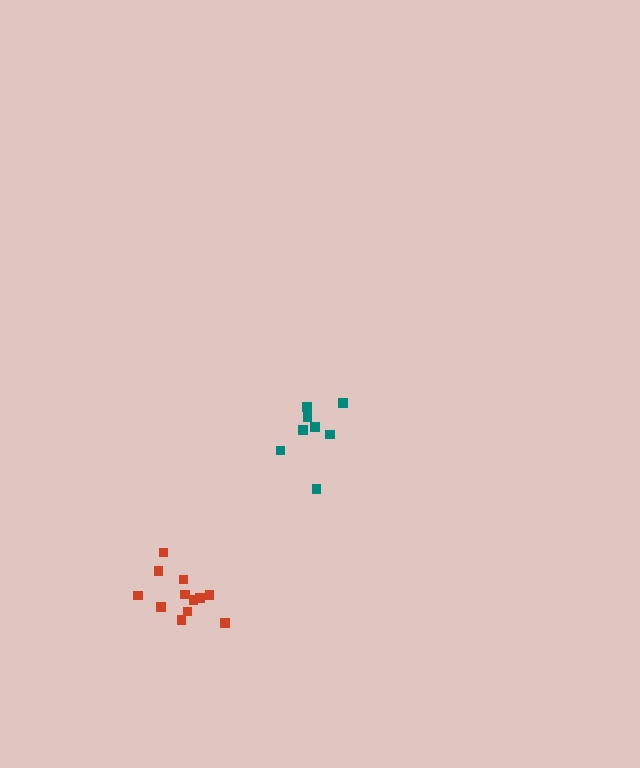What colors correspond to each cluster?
The clusters are colored: teal, red.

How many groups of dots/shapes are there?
There are 2 groups.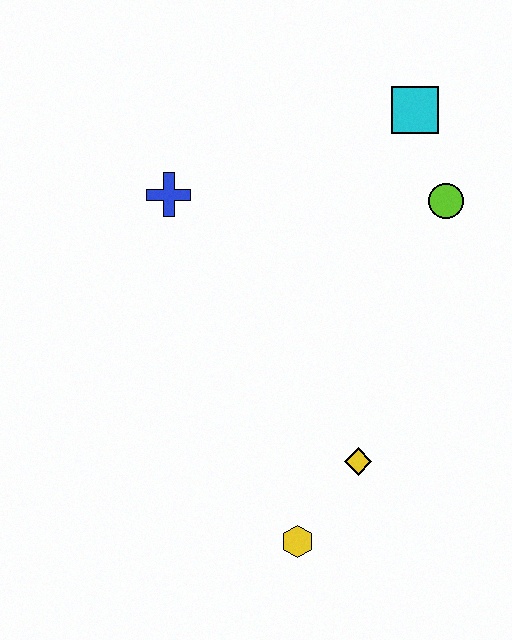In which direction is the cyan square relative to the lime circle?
The cyan square is above the lime circle.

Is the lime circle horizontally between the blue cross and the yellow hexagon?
No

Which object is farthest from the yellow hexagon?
The cyan square is farthest from the yellow hexagon.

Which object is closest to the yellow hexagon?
The yellow diamond is closest to the yellow hexagon.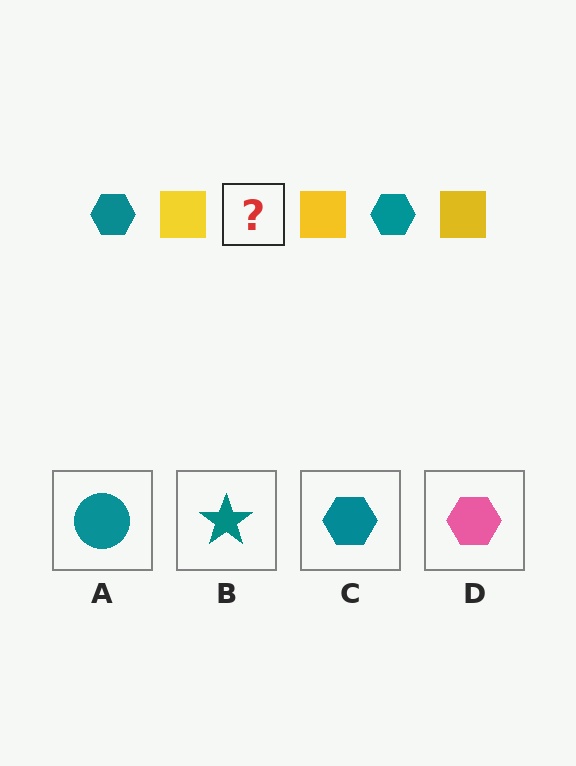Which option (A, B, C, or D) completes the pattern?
C.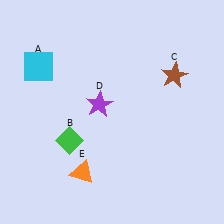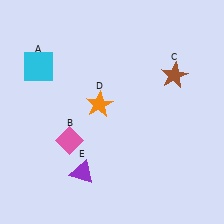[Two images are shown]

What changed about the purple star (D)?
In Image 1, D is purple. In Image 2, it changed to orange.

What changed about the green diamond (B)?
In Image 1, B is green. In Image 2, it changed to pink.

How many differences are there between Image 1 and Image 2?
There are 3 differences between the two images.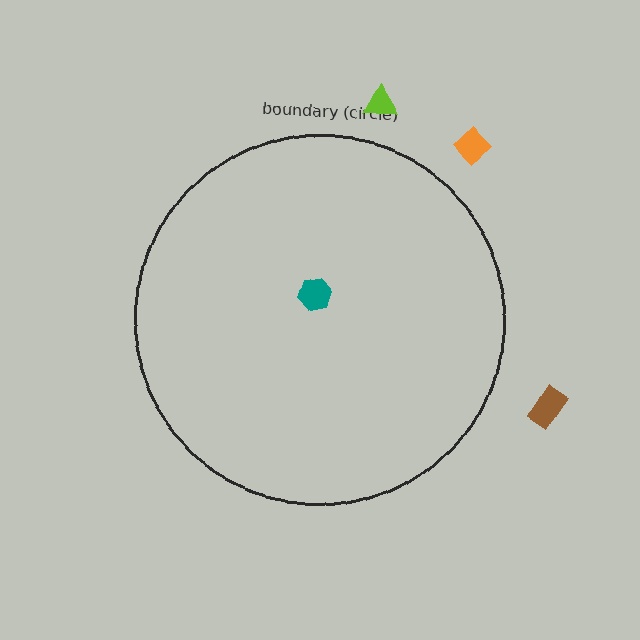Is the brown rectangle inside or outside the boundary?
Outside.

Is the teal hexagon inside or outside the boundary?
Inside.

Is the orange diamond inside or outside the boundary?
Outside.